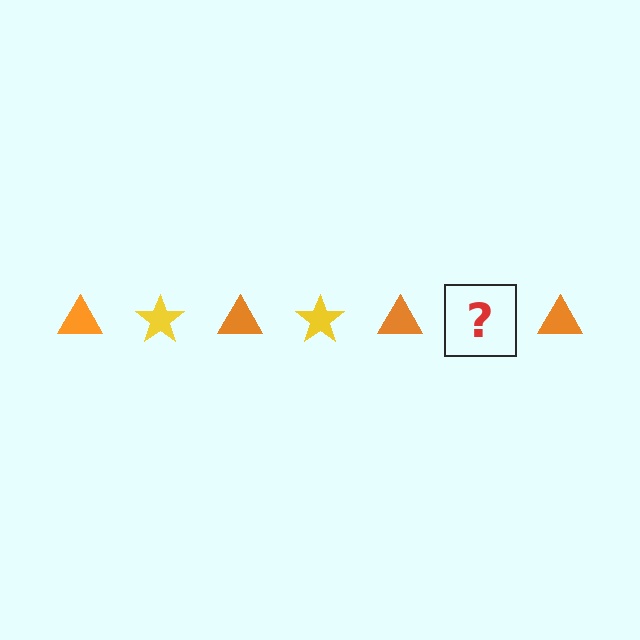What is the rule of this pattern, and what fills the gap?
The rule is that the pattern alternates between orange triangle and yellow star. The gap should be filled with a yellow star.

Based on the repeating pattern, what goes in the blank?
The blank should be a yellow star.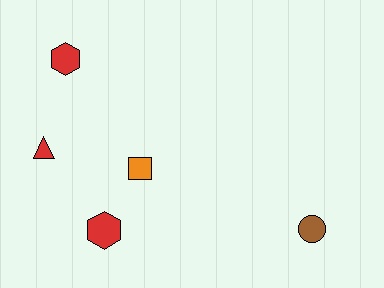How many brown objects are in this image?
There is 1 brown object.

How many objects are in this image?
There are 5 objects.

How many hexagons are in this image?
There are 2 hexagons.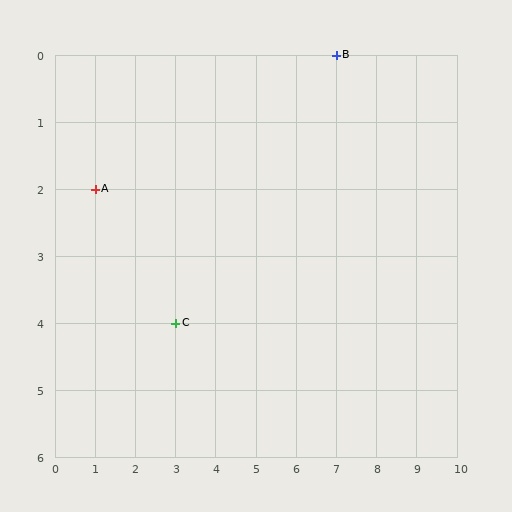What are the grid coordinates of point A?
Point A is at grid coordinates (1, 2).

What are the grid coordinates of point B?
Point B is at grid coordinates (7, 0).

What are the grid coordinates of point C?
Point C is at grid coordinates (3, 4).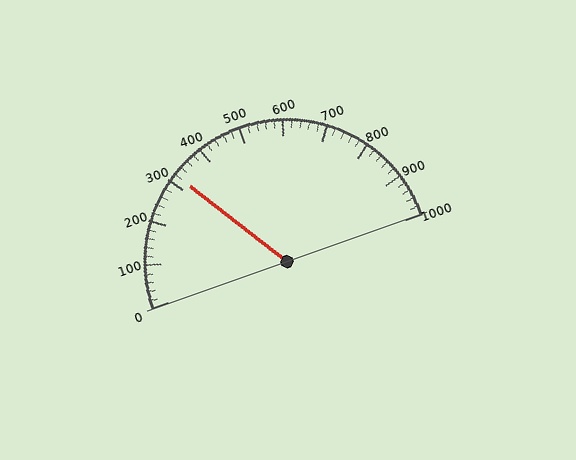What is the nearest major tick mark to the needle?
The nearest major tick mark is 300.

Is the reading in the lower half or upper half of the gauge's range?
The reading is in the lower half of the range (0 to 1000).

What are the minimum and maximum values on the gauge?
The gauge ranges from 0 to 1000.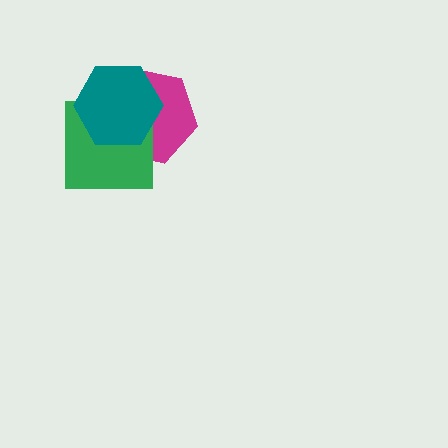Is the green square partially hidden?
Yes, it is partially covered by another shape.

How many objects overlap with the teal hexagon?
2 objects overlap with the teal hexagon.